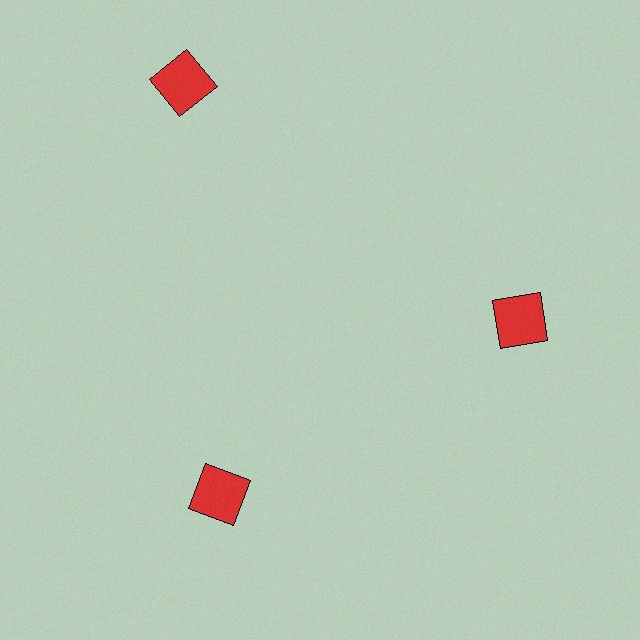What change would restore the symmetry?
The symmetry would be restored by moving it inward, back onto the ring so that all 3 squares sit at equal angles and equal distance from the center.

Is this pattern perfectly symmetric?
No. The 3 red squares are arranged in a ring, but one element near the 11 o'clock position is pushed outward from the center, breaking the 3-fold rotational symmetry.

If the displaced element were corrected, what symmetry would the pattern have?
It would have 3-fold rotational symmetry — the pattern would map onto itself every 120 degrees.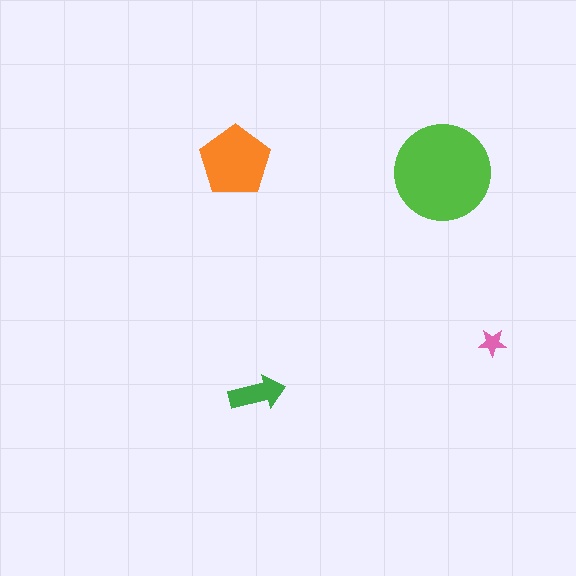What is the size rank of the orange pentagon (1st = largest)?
2nd.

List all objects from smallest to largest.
The pink star, the green arrow, the orange pentagon, the lime circle.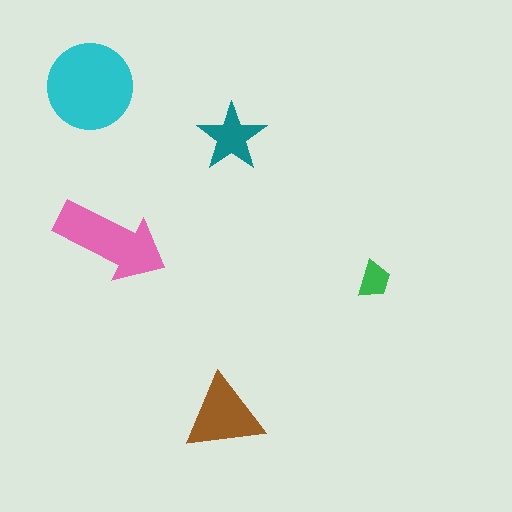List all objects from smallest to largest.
The green trapezoid, the teal star, the brown triangle, the pink arrow, the cyan circle.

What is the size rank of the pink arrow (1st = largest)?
2nd.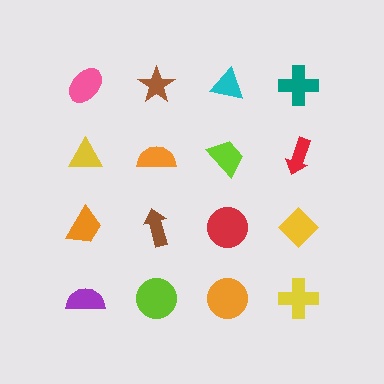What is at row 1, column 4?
A teal cross.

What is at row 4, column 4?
A yellow cross.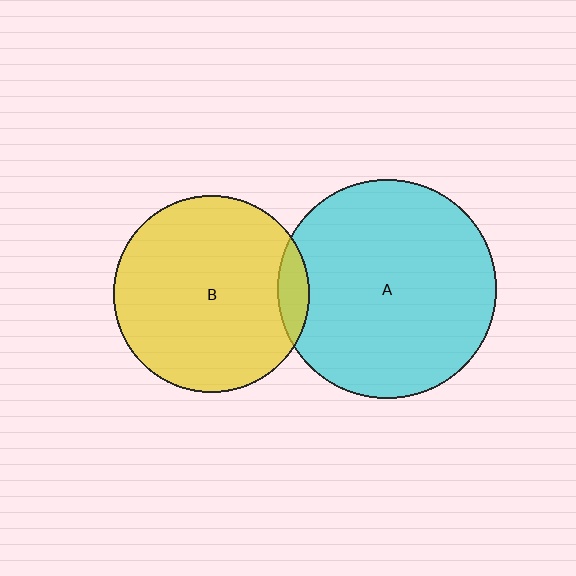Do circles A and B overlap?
Yes.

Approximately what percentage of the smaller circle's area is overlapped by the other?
Approximately 10%.